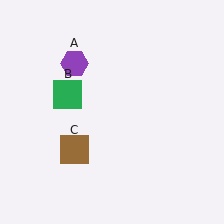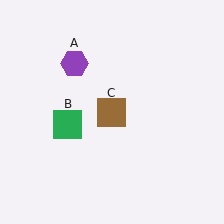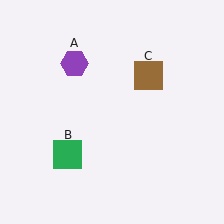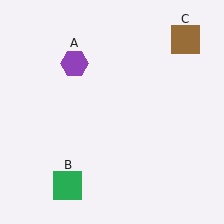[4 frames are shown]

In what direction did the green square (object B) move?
The green square (object B) moved down.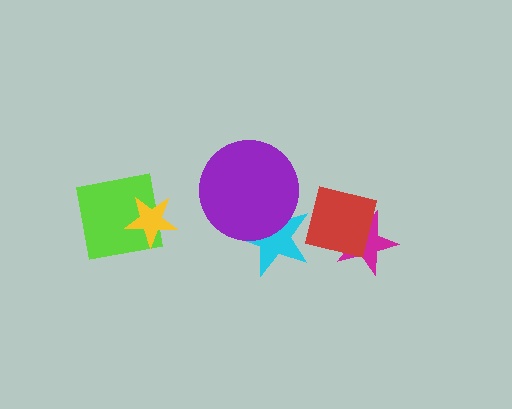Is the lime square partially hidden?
Yes, it is partially covered by another shape.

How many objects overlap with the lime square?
1 object overlaps with the lime square.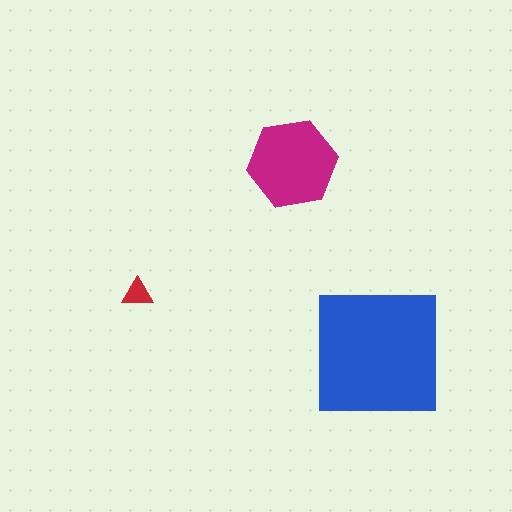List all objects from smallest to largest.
The red triangle, the magenta hexagon, the blue square.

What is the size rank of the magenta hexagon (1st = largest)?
2nd.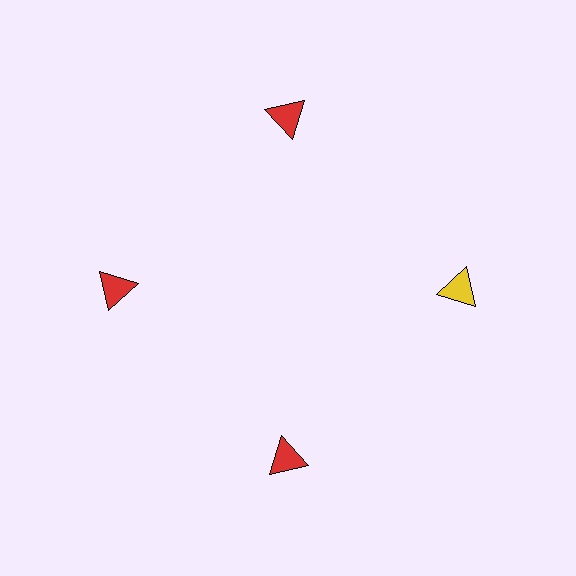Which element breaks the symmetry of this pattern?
The yellow triangle at roughly the 3 o'clock position breaks the symmetry. All other shapes are red triangles.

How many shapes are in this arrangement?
There are 4 shapes arranged in a ring pattern.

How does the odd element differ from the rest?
It has a different color: yellow instead of red.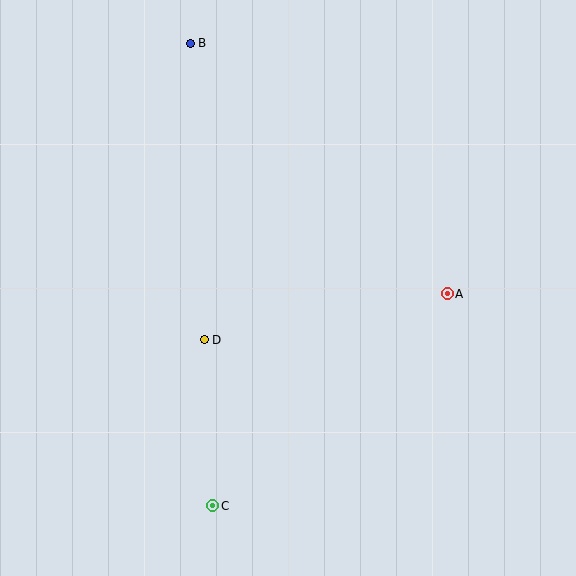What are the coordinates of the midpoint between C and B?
The midpoint between C and B is at (202, 275).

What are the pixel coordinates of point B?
Point B is at (190, 43).